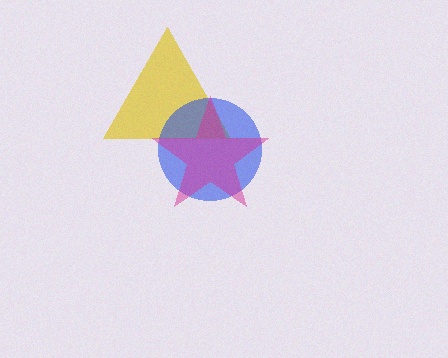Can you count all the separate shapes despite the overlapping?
Yes, there are 3 separate shapes.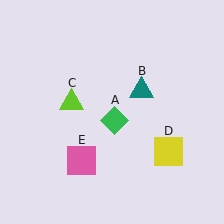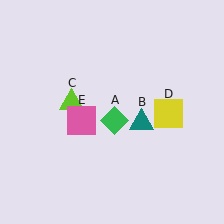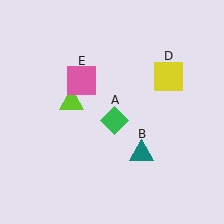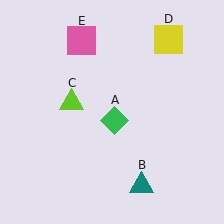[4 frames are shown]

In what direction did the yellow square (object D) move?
The yellow square (object D) moved up.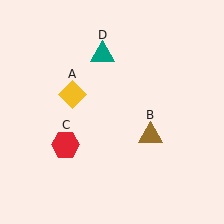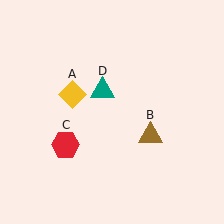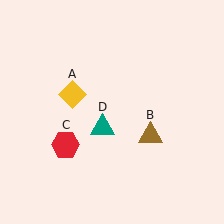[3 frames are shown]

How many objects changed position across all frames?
1 object changed position: teal triangle (object D).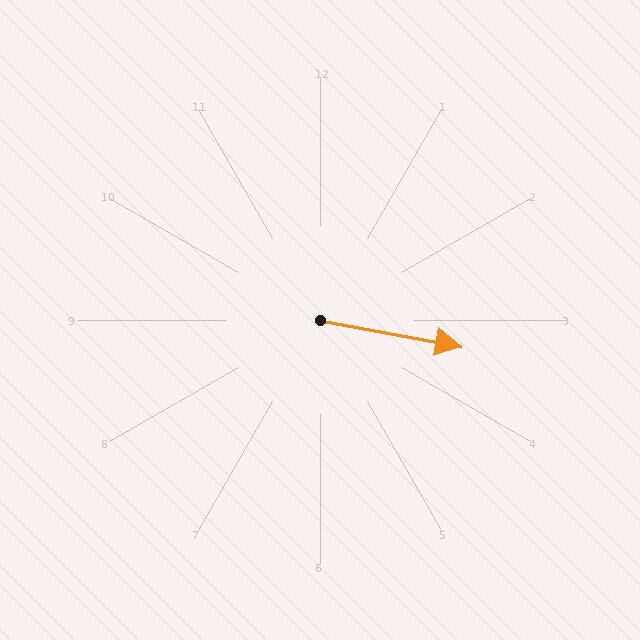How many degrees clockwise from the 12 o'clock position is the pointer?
Approximately 101 degrees.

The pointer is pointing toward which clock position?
Roughly 3 o'clock.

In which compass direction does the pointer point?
East.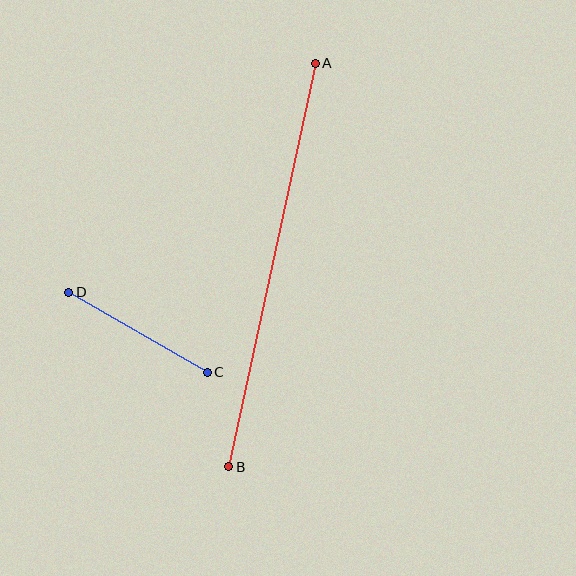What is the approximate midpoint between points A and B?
The midpoint is at approximately (272, 265) pixels.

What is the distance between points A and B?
The distance is approximately 412 pixels.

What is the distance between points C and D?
The distance is approximately 159 pixels.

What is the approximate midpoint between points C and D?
The midpoint is at approximately (138, 332) pixels.